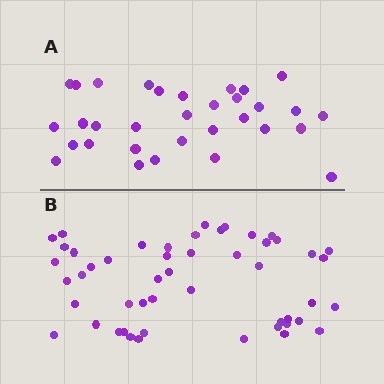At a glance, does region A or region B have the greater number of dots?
Region B (the bottom region) has more dots.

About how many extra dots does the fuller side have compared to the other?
Region B has approximately 20 more dots than region A.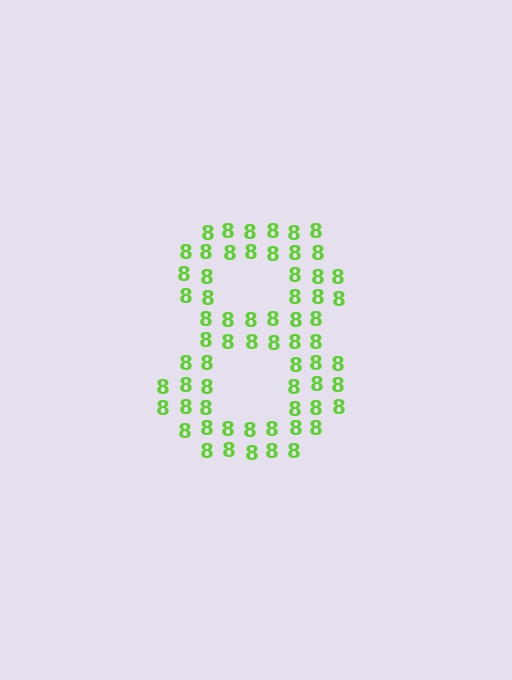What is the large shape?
The large shape is the digit 8.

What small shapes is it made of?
It is made of small digit 8's.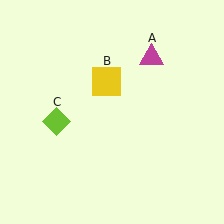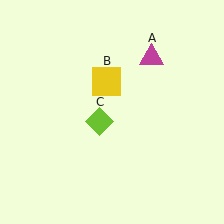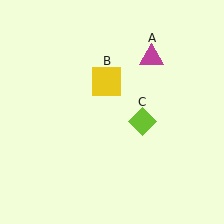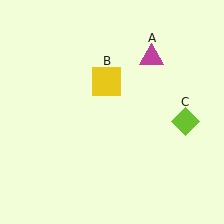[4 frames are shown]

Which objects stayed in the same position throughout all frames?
Magenta triangle (object A) and yellow square (object B) remained stationary.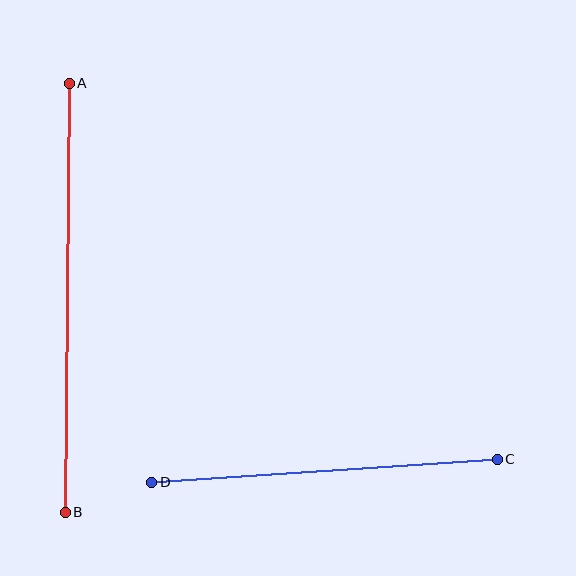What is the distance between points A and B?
The distance is approximately 429 pixels.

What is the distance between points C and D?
The distance is approximately 346 pixels.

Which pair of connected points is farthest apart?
Points A and B are farthest apart.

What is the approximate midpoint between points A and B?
The midpoint is at approximately (67, 298) pixels.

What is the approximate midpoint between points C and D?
The midpoint is at approximately (325, 471) pixels.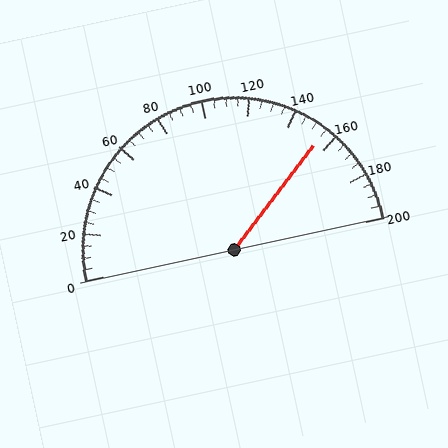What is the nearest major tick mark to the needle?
The nearest major tick mark is 160.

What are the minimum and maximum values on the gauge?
The gauge ranges from 0 to 200.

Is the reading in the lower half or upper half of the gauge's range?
The reading is in the upper half of the range (0 to 200).